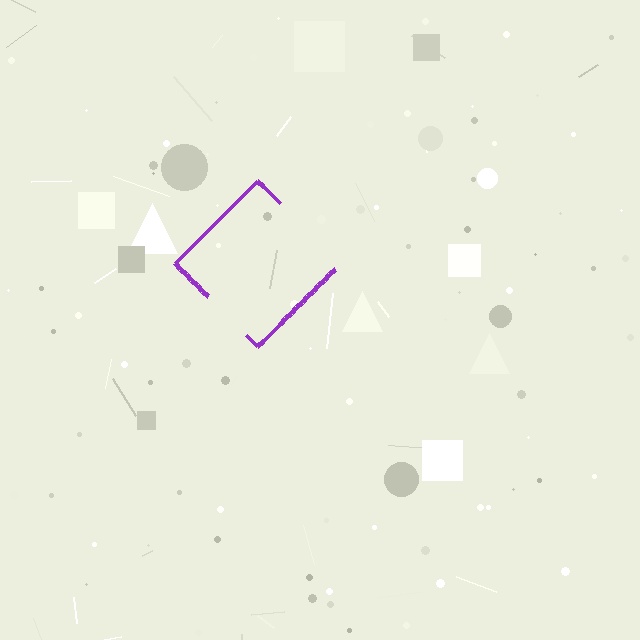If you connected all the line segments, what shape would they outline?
They would outline a diamond.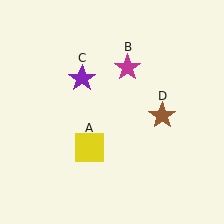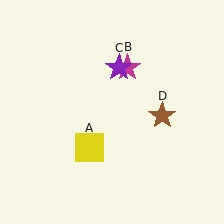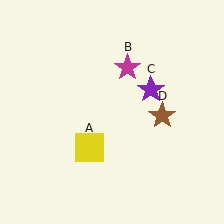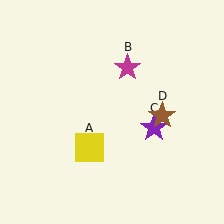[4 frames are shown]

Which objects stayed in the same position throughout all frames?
Yellow square (object A) and magenta star (object B) and brown star (object D) remained stationary.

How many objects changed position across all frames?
1 object changed position: purple star (object C).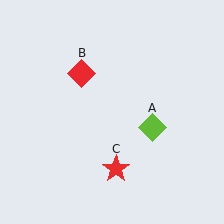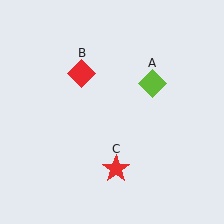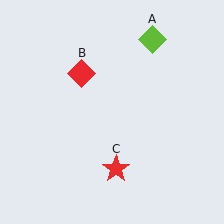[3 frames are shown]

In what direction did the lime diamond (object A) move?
The lime diamond (object A) moved up.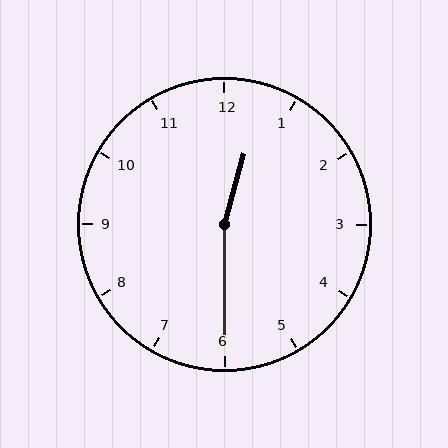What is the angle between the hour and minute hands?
Approximately 165 degrees.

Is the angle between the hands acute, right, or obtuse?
It is obtuse.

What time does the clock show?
12:30.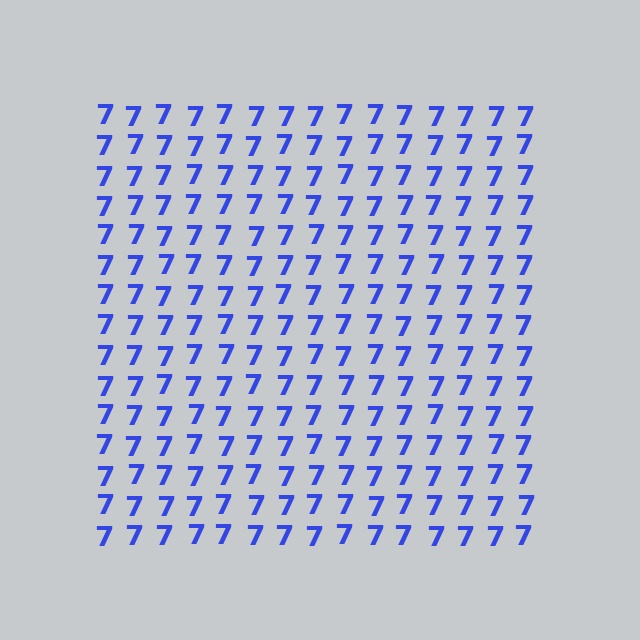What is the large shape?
The large shape is a square.